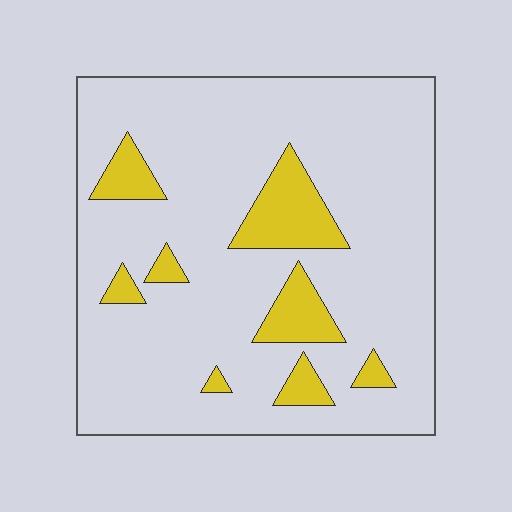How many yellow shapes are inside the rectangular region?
8.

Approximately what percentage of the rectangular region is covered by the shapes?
Approximately 15%.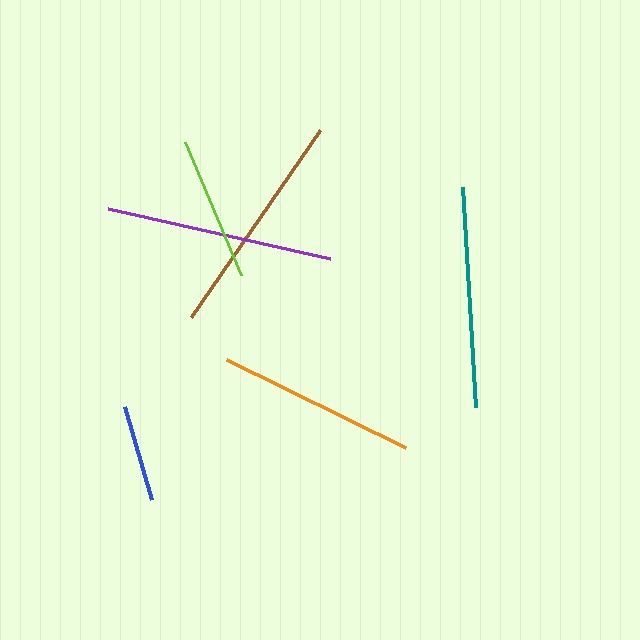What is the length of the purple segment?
The purple segment is approximately 227 pixels long.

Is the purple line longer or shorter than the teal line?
The purple line is longer than the teal line.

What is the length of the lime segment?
The lime segment is approximately 145 pixels long.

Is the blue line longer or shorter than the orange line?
The orange line is longer than the blue line.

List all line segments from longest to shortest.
From longest to shortest: brown, purple, teal, orange, lime, blue.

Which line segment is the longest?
The brown line is the longest at approximately 227 pixels.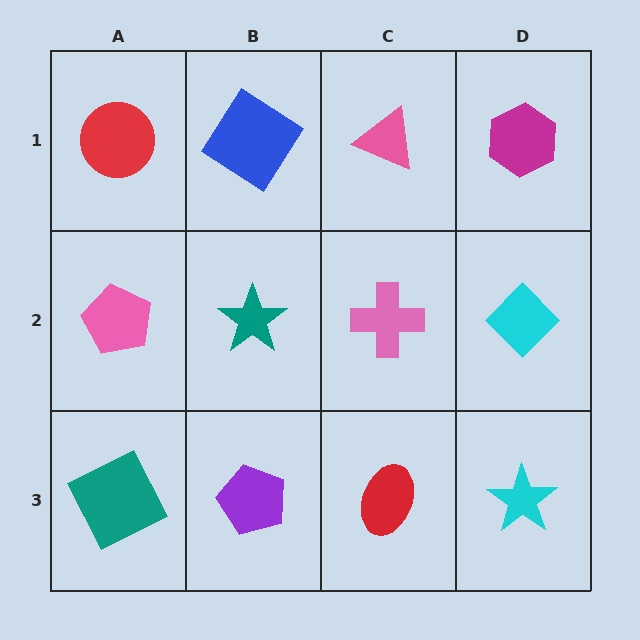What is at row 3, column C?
A red ellipse.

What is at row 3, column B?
A purple pentagon.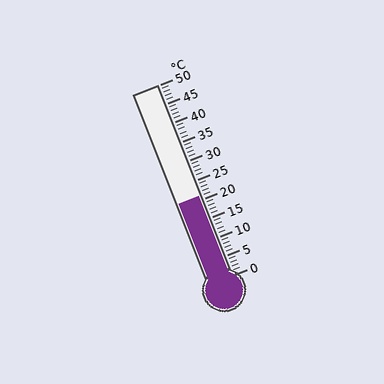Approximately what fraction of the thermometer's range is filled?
The thermometer is filled to approximately 40% of its range.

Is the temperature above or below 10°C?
The temperature is above 10°C.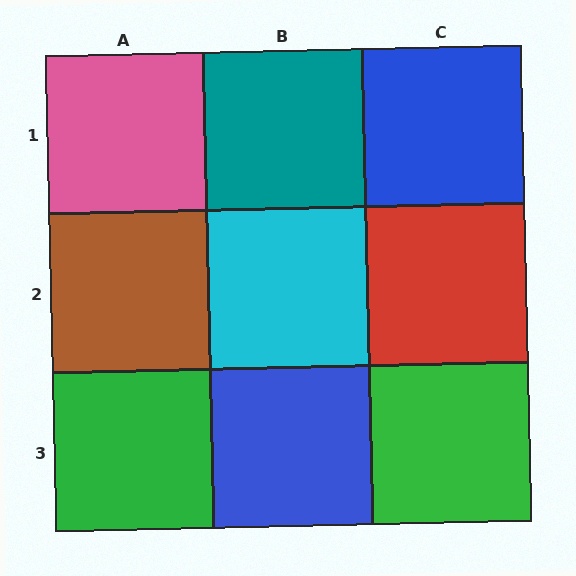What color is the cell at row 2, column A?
Brown.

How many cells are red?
1 cell is red.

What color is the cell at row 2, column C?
Red.